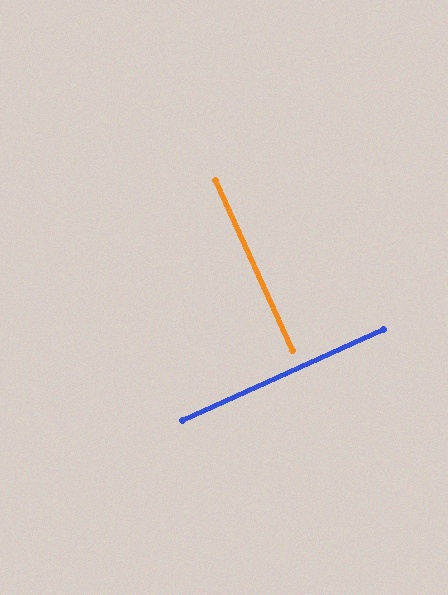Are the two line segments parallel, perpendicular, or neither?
Perpendicular — they meet at approximately 90°.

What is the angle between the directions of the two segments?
Approximately 90 degrees.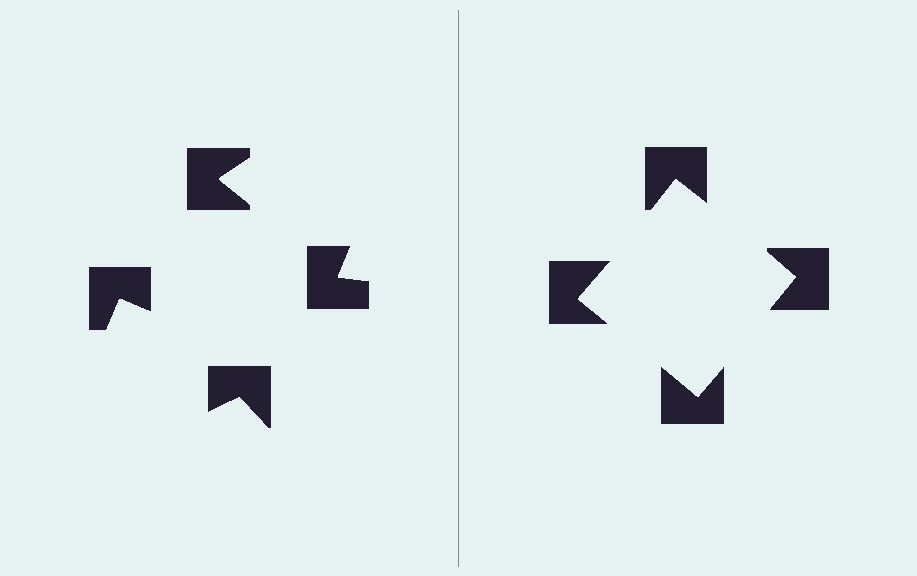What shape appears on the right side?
An illusory square.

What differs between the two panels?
The notched squares are positioned identically on both sides; only the wedge orientations differ. On the right they align to a square; on the left they are misaligned.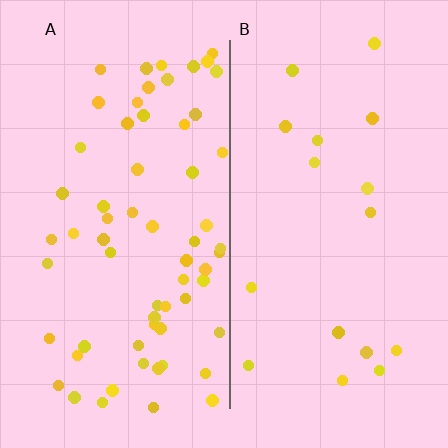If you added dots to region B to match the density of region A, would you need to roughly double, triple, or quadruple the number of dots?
Approximately triple.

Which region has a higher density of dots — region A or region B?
A (the left).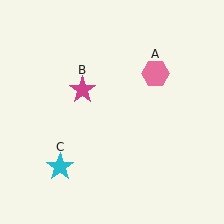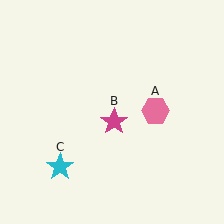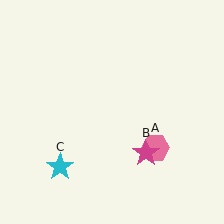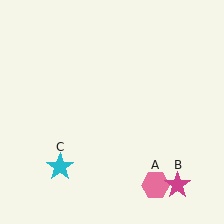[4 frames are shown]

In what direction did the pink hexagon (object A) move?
The pink hexagon (object A) moved down.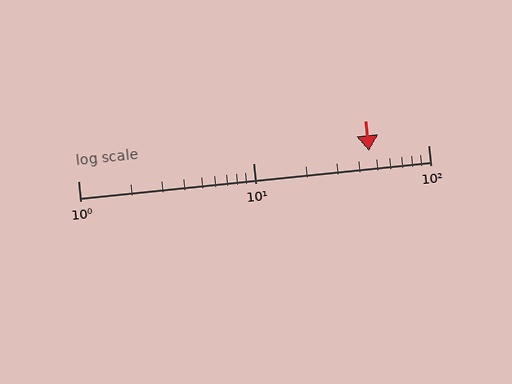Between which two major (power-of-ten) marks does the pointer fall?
The pointer is between 10 and 100.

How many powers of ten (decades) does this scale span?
The scale spans 2 decades, from 1 to 100.